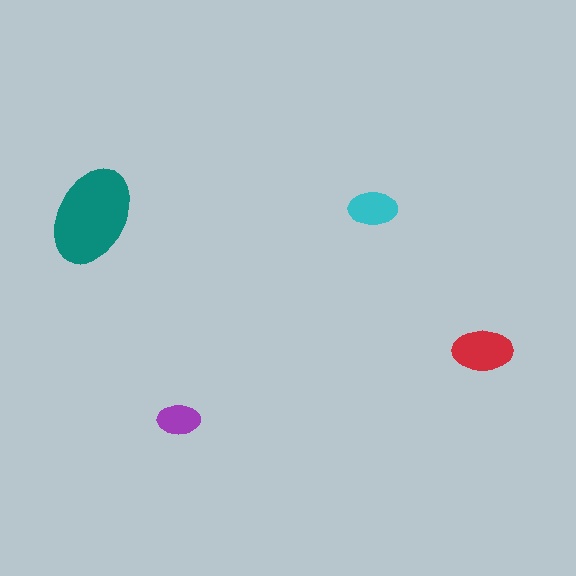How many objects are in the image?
There are 4 objects in the image.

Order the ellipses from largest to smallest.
the teal one, the red one, the cyan one, the purple one.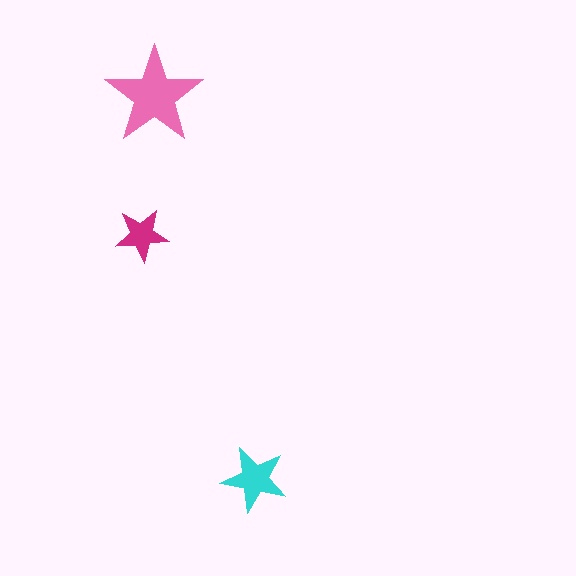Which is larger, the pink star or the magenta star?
The pink one.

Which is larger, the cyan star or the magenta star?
The cyan one.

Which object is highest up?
The pink star is topmost.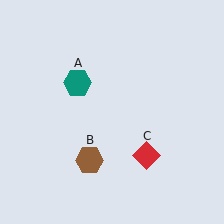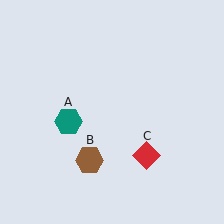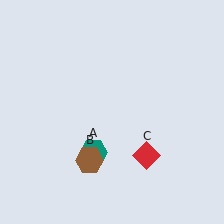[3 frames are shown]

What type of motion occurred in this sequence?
The teal hexagon (object A) rotated counterclockwise around the center of the scene.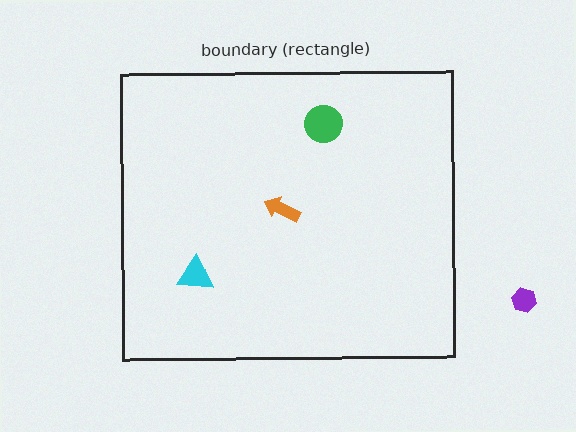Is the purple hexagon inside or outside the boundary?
Outside.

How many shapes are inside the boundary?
3 inside, 1 outside.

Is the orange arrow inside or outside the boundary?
Inside.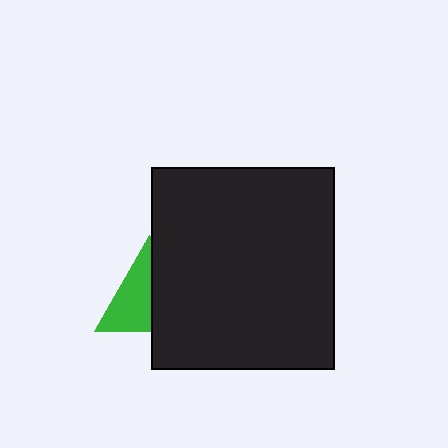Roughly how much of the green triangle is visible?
About half of it is visible (roughly 54%).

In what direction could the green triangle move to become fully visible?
The green triangle could move left. That would shift it out from behind the black rectangle entirely.